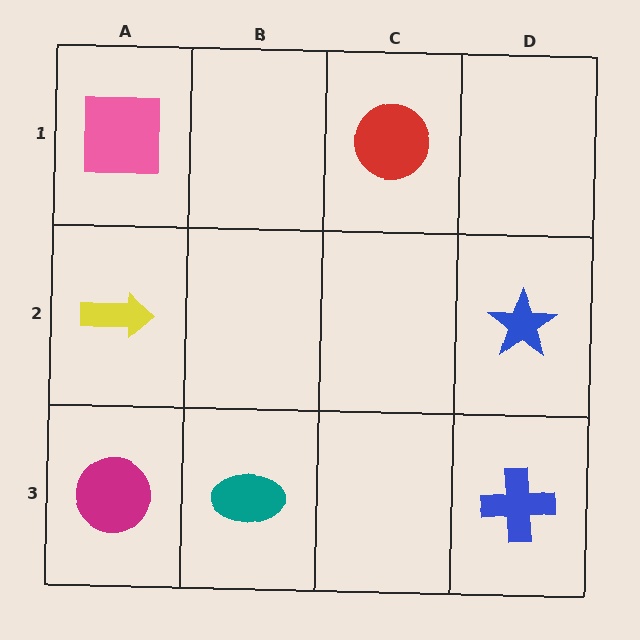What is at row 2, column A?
A yellow arrow.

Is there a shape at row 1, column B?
No, that cell is empty.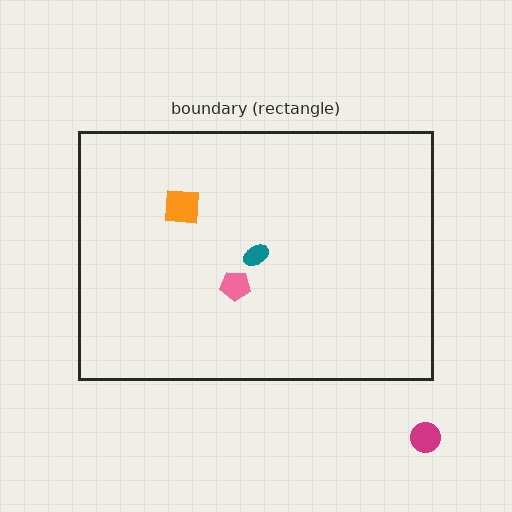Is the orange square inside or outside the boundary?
Inside.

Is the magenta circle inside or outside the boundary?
Outside.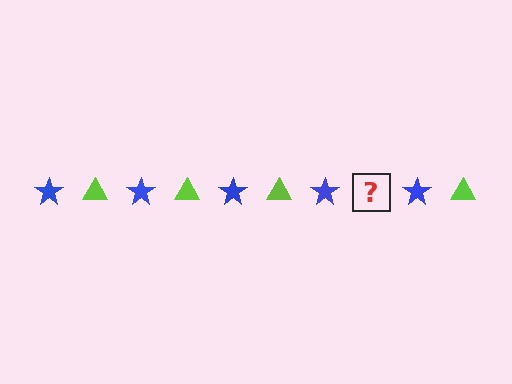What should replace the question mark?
The question mark should be replaced with a lime triangle.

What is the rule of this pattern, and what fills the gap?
The rule is that the pattern alternates between blue star and lime triangle. The gap should be filled with a lime triangle.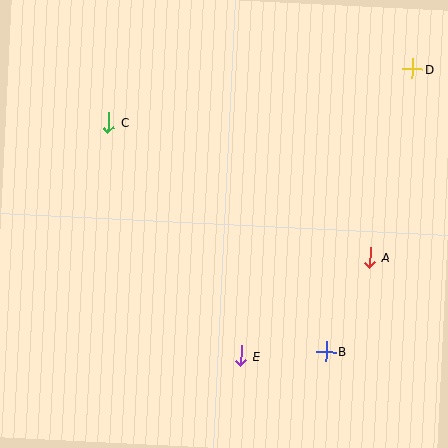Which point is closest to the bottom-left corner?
Point E is closest to the bottom-left corner.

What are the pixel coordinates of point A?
Point A is at (370, 258).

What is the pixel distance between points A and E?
The distance between A and E is 162 pixels.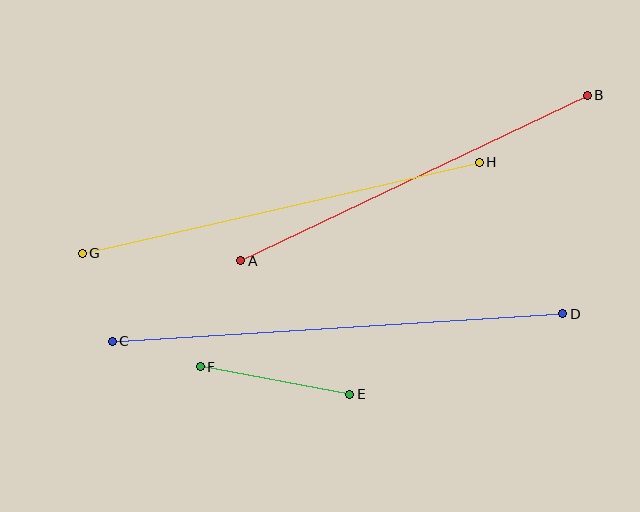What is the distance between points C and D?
The distance is approximately 451 pixels.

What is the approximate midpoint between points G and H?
The midpoint is at approximately (281, 208) pixels.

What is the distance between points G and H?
The distance is approximately 407 pixels.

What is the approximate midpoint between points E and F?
The midpoint is at approximately (275, 380) pixels.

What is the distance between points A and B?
The distance is approximately 384 pixels.